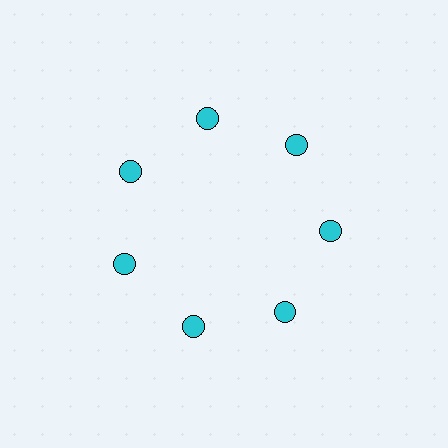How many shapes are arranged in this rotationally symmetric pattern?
There are 7 shapes, arranged in 7 groups of 1.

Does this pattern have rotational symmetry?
Yes, this pattern has 7-fold rotational symmetry. It looks the same after rotating 51 degrees around the center.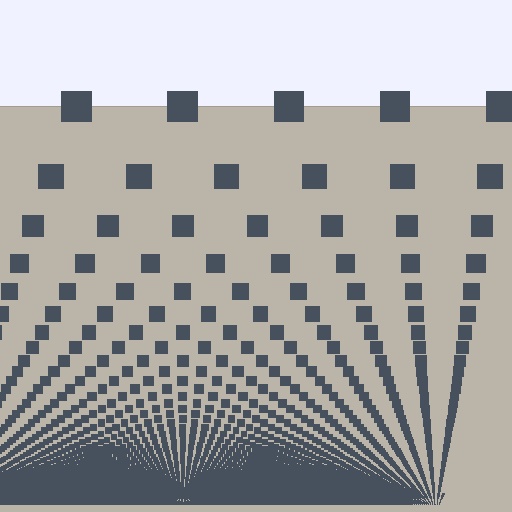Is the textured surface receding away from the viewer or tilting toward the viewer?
The surface appears to tilt toward the viewer. Texture elements get larger and sparser toward the top.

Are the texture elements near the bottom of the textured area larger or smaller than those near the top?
Smaller. The gradient is inverted — elements near the bottom are smaller and denser.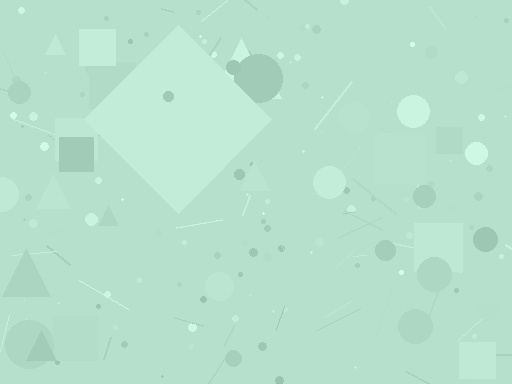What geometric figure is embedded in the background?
A diamond is embedded in the background.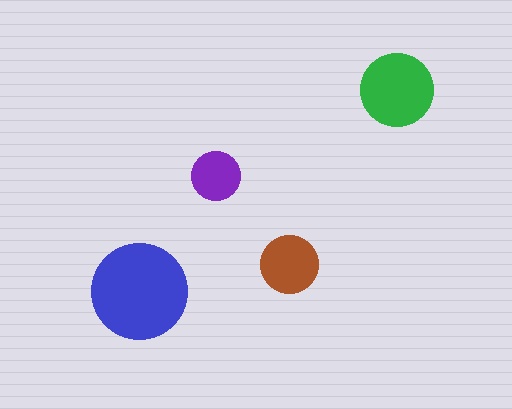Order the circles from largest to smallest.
the blue one, the green one, the brown one, the purple one.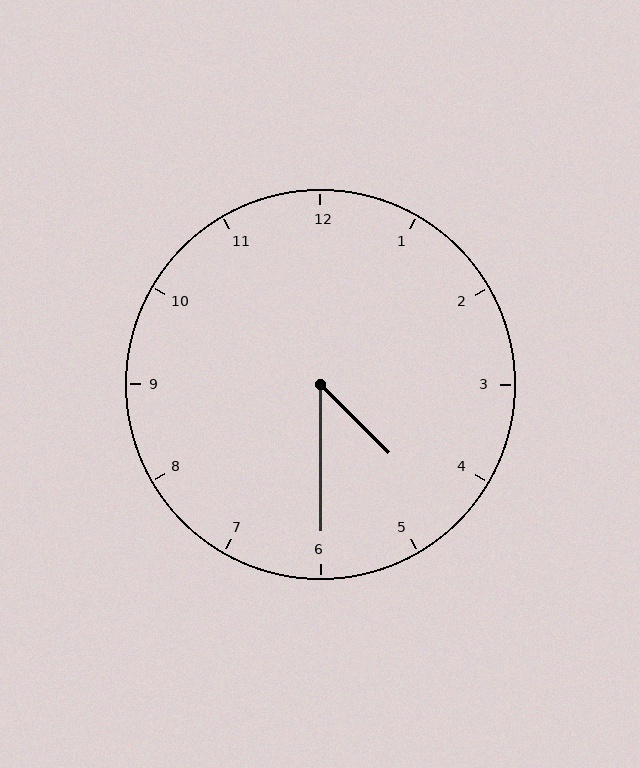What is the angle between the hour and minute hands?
Approximately 45 degrees.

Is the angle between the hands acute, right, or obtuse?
It is acute.